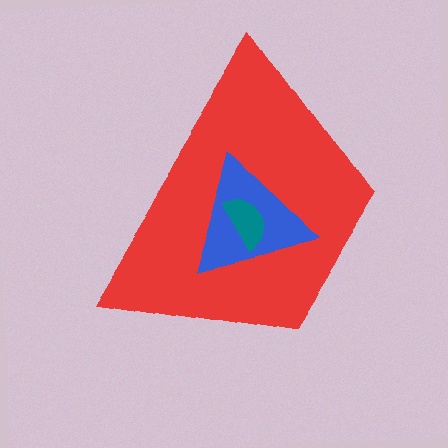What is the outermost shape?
The red trapezoid.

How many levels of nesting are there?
3.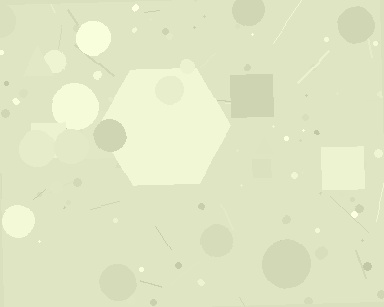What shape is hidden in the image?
A hexagon is hidden in the image.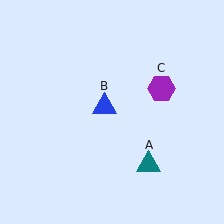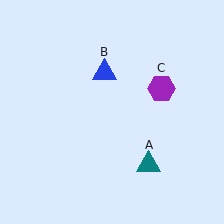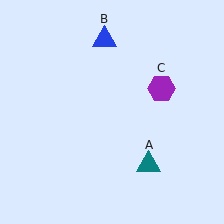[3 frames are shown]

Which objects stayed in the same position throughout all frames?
Teal triangle (object A) and purple hexagon (object C) remained stationary.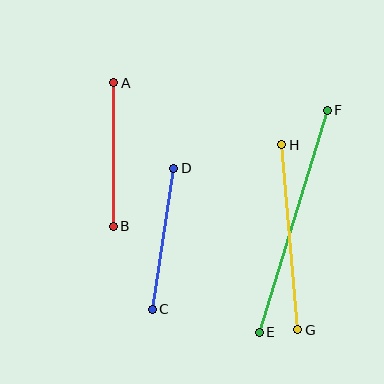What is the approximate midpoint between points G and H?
The midpoint is at approximately (290, 237) pixels.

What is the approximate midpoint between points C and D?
The midpoint is at approximately (163, 239) pixels.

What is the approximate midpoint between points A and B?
The midpoint is at approximately (113, 154) pixels.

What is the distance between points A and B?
The distance is approximately 143 pixels.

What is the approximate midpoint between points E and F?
The midpoint is at approximately (293, 221) pixels.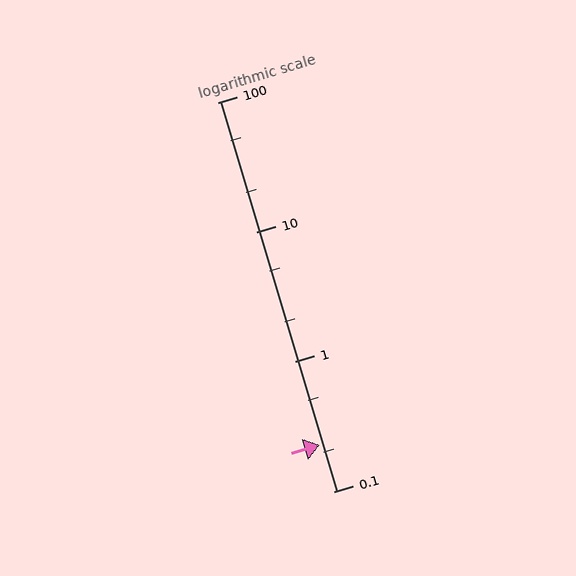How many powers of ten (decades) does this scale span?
The scale spans 3 decades, from 0.1 to 100.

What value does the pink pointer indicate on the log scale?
The pointer indicates approximately 0.23.